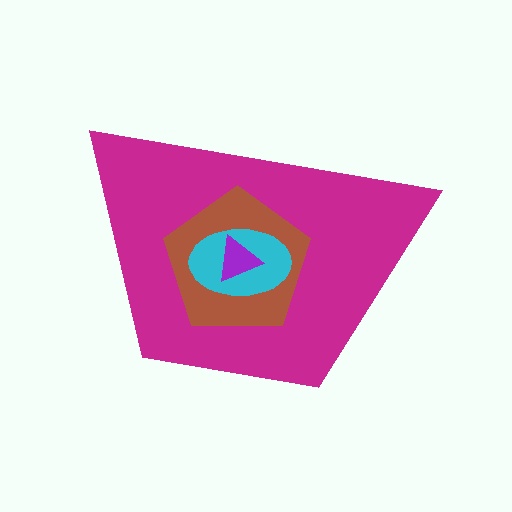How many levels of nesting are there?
4.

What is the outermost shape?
The magenta trapezoid.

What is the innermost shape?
The purple triangle.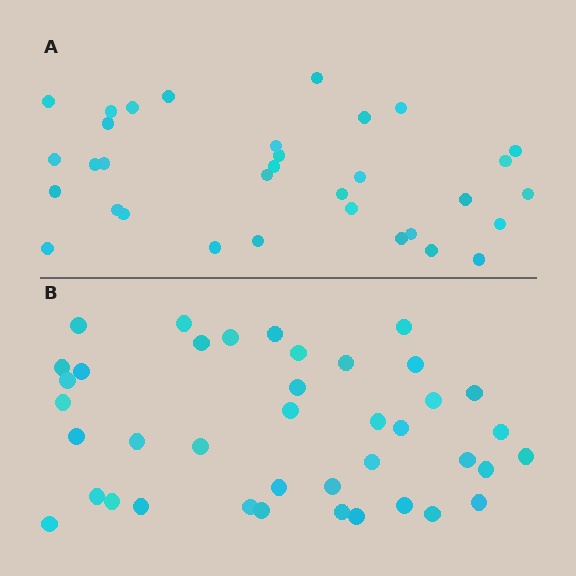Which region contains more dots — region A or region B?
Region B (the bottom region) has more dots.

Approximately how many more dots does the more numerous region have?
Region B has roughly 8 or so more dots than region A.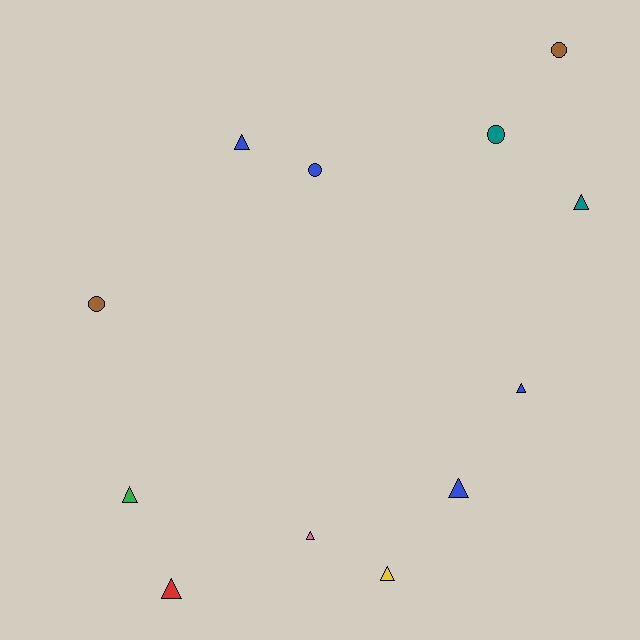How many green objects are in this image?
There is 1 green object.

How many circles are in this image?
There are 4 circles.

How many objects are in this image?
There are 12 objects.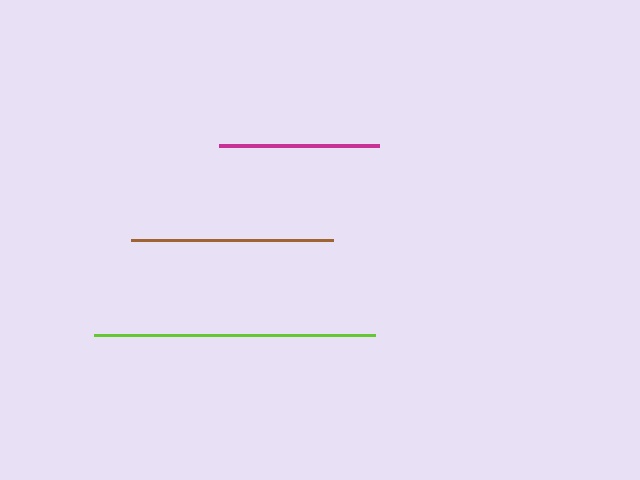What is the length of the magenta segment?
The magenta segment is approximately 161 pixels long.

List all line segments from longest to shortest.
From longest to shortest: lime, brown, magenta.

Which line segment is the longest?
The lime line is the longest at approximately 281 pixels.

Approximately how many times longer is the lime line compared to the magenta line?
The lime line is approximately 1.7 times the length of the magenta line.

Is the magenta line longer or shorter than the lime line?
The lime line is longer than the magenta line.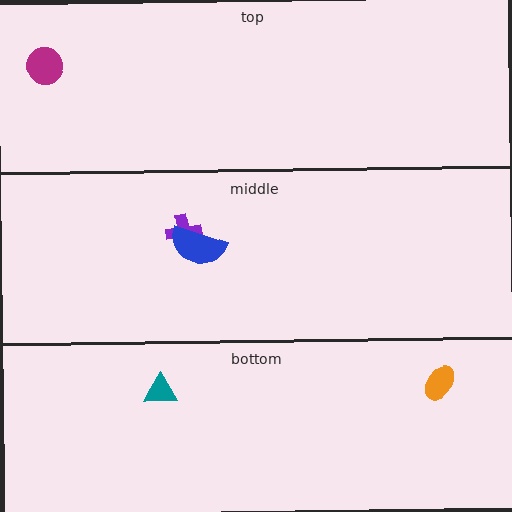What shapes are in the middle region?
The purple cross, the blue semicircle.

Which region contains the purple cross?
The middle region.